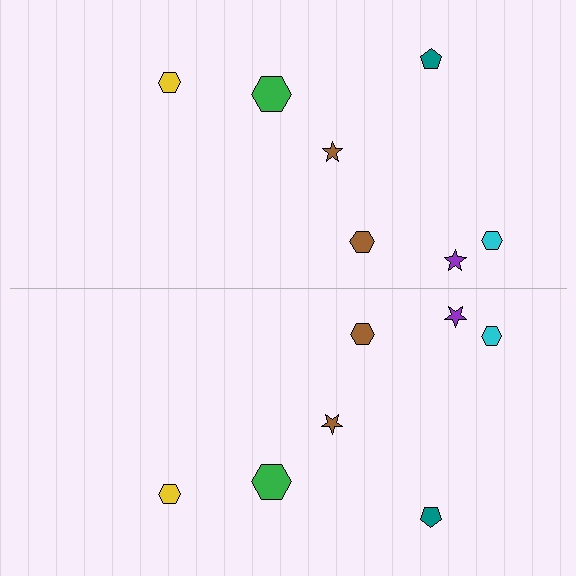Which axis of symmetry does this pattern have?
The pattern has a horizontal axis of symmetry running through the center of the image.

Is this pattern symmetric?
Yes, this pattern has bilateral (reflection) symmetry.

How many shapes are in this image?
There are 14 shapes in this image.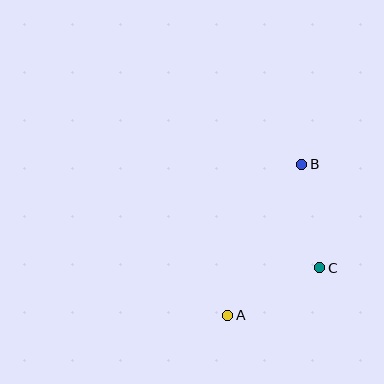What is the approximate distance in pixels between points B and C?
The distance between B and C is approximately 105 pixels.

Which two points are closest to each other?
Points A and C are closest to each other.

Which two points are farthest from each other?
Points A and B are farthest from each other.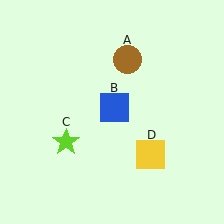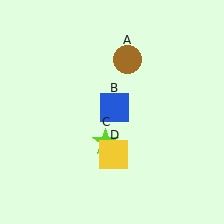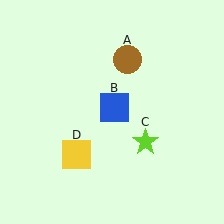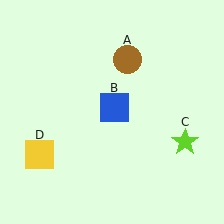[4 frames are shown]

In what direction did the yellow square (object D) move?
The yellow square (object D) moved left.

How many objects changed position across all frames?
2 objects changed position: lime star (object C), yellow square (object D).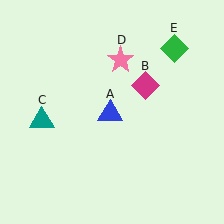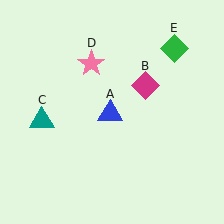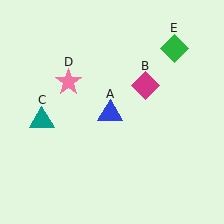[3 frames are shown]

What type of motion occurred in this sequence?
The pink star (object D) rotated counterclockwise around the center of the scene.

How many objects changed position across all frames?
1 object changed position: pink star (object D).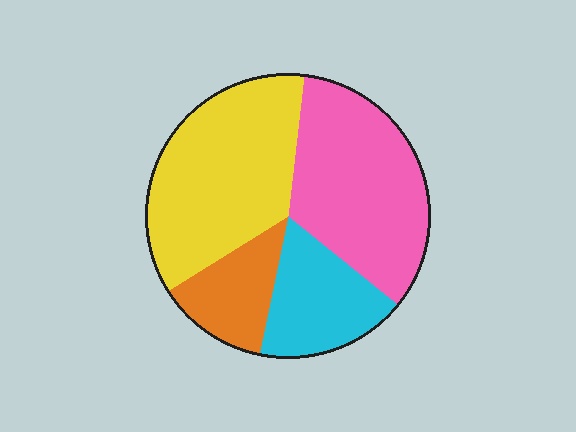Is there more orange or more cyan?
Cyan.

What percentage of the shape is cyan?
Cyan covers 17% of the shape.